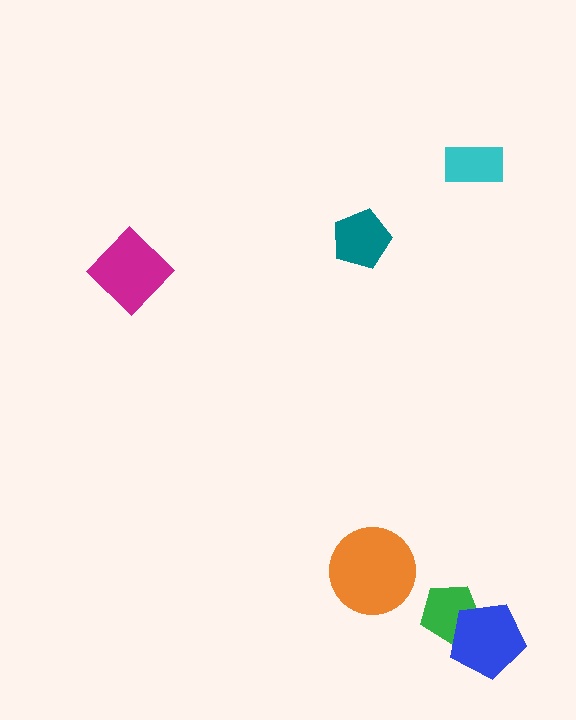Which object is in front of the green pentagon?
The blue pentagon is in front of the green pentagon.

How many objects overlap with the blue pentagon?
1 object overlaps with the blue pentagon.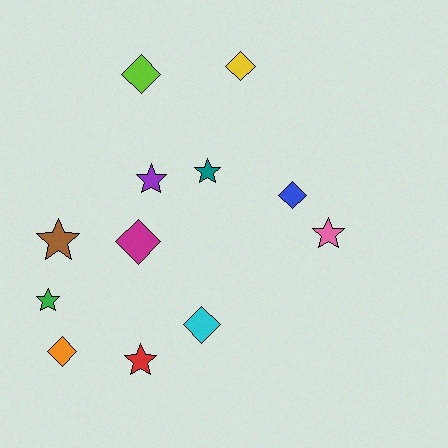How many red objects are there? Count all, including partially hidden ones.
There is 1 red object.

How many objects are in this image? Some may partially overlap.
There are 12 objects.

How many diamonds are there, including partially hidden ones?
There are 6 diamonds.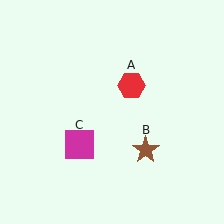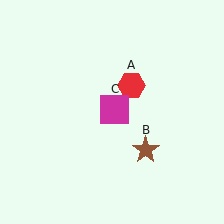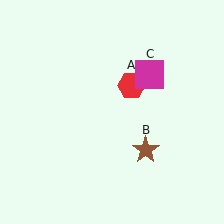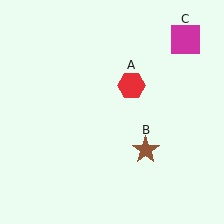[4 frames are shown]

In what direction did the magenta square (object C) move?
The magenta square (object C) moved up and to the right.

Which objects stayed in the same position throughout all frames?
Red hexagon (object A) and brown star (object B) remained stationary.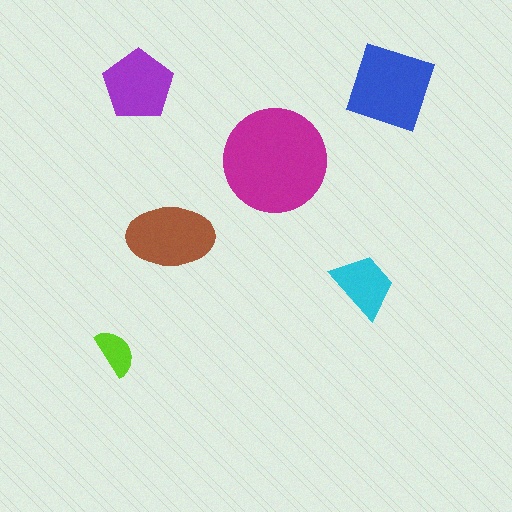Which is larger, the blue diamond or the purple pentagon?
The blue diamond.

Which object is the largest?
The magenta circle.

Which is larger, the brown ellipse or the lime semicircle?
The brown ellipse.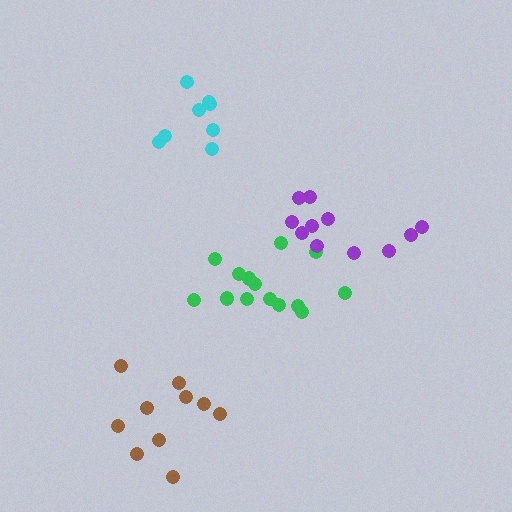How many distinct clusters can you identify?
There are 4 distinct clusters.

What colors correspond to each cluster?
The clusters are colored: green, purple, cyan, brown.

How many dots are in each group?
Group 1: 14 dots, Group 2: 11 dots, Group 3: 8 dots, Group 4: 10 dots (43 total).